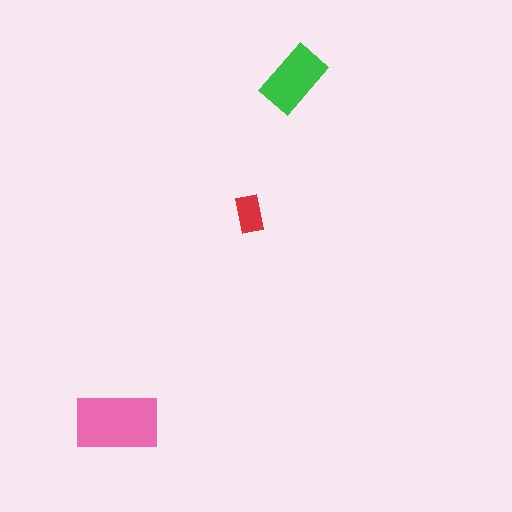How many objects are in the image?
There are 3 objects in the image.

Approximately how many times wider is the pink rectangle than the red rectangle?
About 2 times wider.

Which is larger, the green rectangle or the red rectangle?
The green one.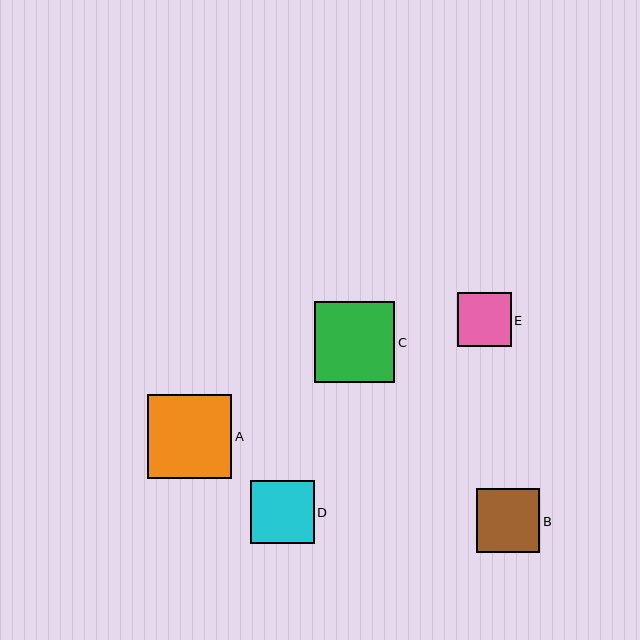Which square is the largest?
Square A is the largest with a size of approximately 84 pixels.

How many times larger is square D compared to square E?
Square D is approximately 1.2 times the size of square E.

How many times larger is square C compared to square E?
Square C is approximately 1.5 times the size of square E.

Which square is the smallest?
Square E is the smallest with a size of approximately 54 pixels.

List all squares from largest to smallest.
From largest to smallest: A, C, B, D, E.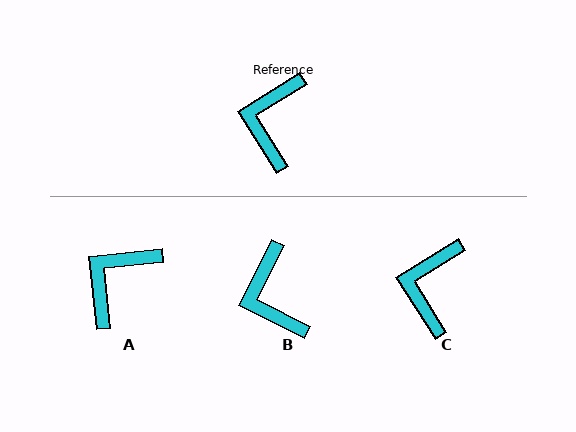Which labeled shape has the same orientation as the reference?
C.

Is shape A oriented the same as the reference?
No, it is off by about 26 degrees.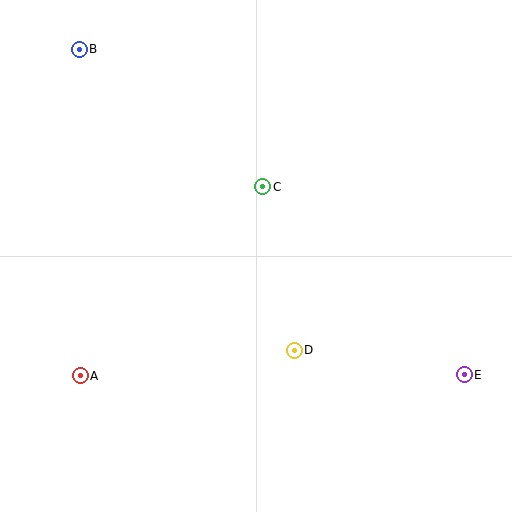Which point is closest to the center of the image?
Point C at (263, 187) is closest to the center.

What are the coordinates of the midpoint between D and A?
The midpoint between D and A is at (187, 363).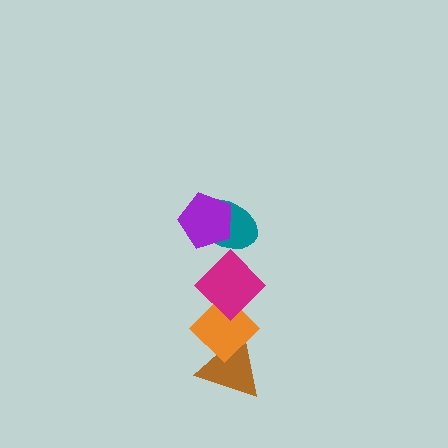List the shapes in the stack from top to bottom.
From top to bottom: the purple pentagon, the teal ellipse, the magenta diamond, the orange diamond, the brown triangle.